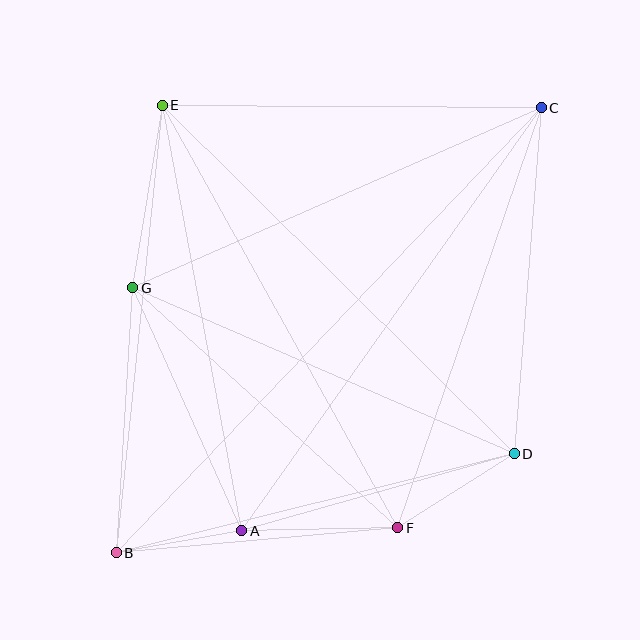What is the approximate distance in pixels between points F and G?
The distance between F and G is approximately 357 pixels.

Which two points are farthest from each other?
Points B and C are farthest from each other.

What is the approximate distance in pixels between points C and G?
The distance between C and G is approximately 446 pixels.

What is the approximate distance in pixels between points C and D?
The distance between C and D is approximately 347 pixels.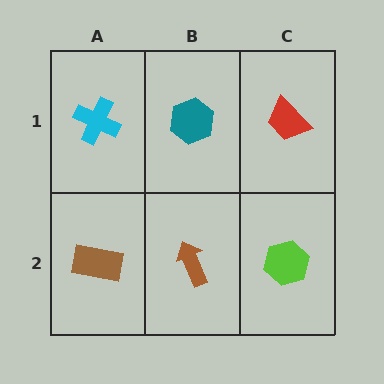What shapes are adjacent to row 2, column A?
A cyan cross (row 1, column A), a brown arrow (row 2, column B).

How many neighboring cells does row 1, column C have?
2.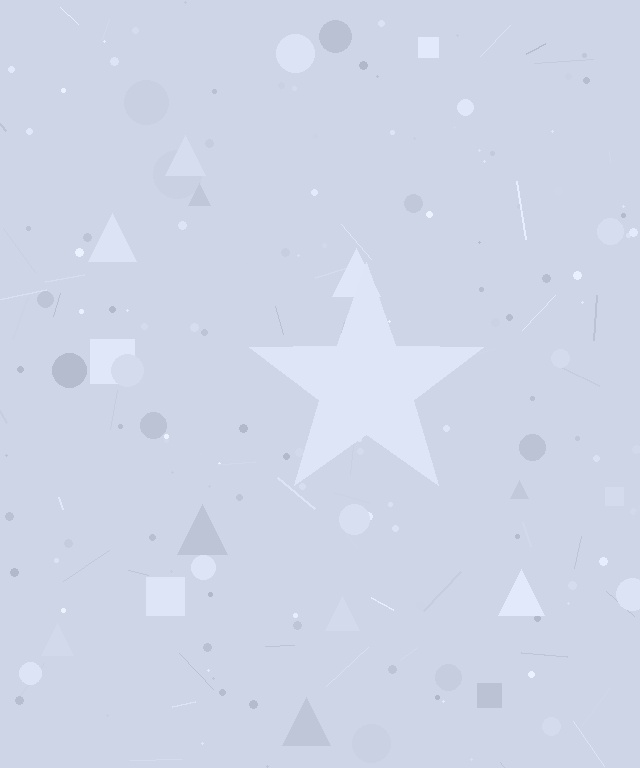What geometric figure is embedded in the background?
A star is embedded in the background.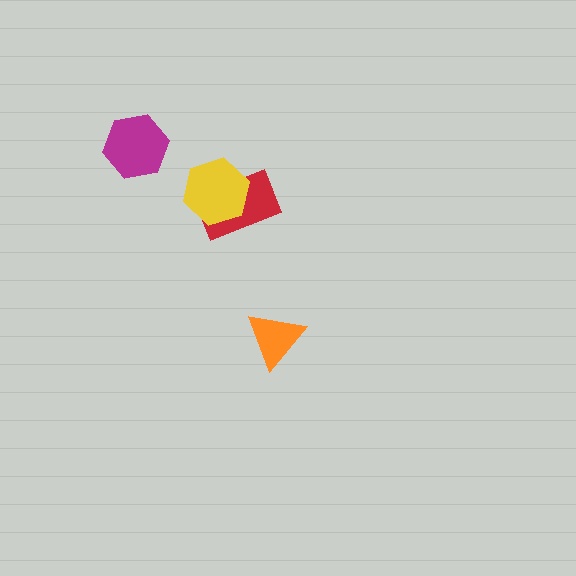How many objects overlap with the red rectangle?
1 object overlaps with the red rectangle.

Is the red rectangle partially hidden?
Yes, it is partially covered by another shape.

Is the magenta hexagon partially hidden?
No, no other shape covers it.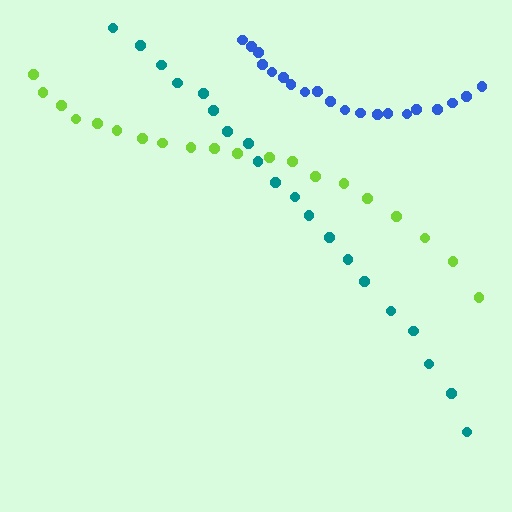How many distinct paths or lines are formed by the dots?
There are 3 distinct paths.